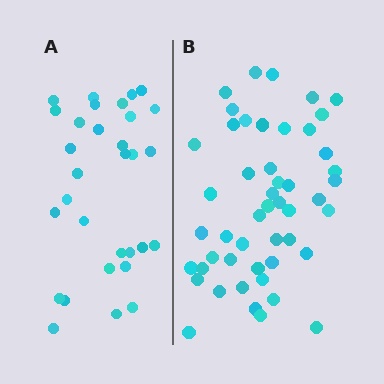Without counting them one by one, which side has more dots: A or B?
Region B (the right region) has more dots.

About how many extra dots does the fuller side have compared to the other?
Region B has approximately 20 more dots than region A.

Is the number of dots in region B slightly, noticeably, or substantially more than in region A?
Region B has substantially more. The ratio is roughly 1.6 to 1.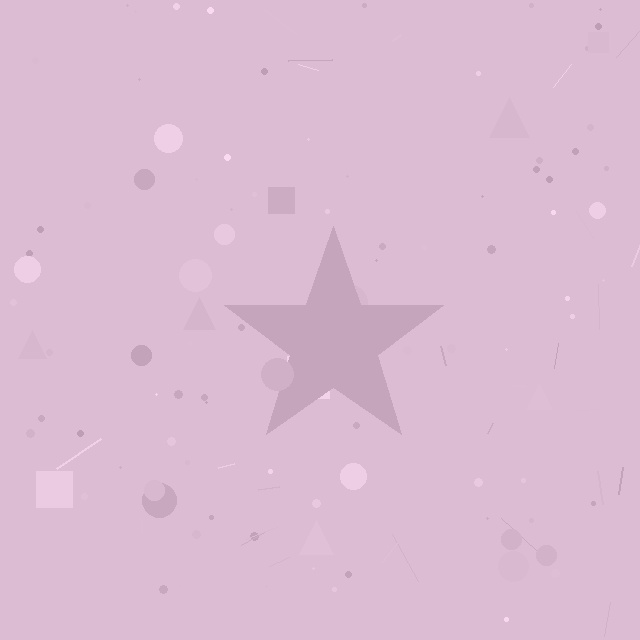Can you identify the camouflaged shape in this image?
The camouflaged shape is a star.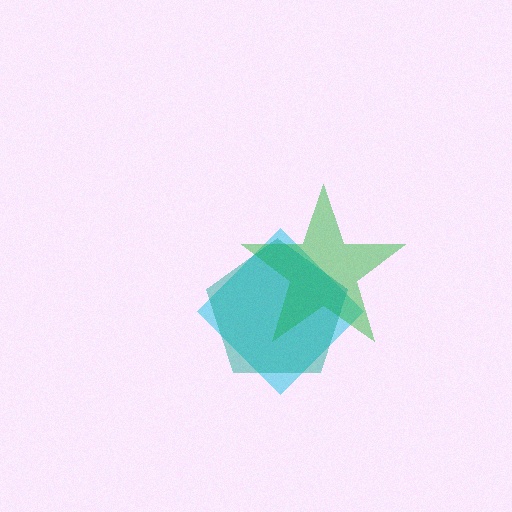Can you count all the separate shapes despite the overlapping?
Yes, there are 3 separate shapes.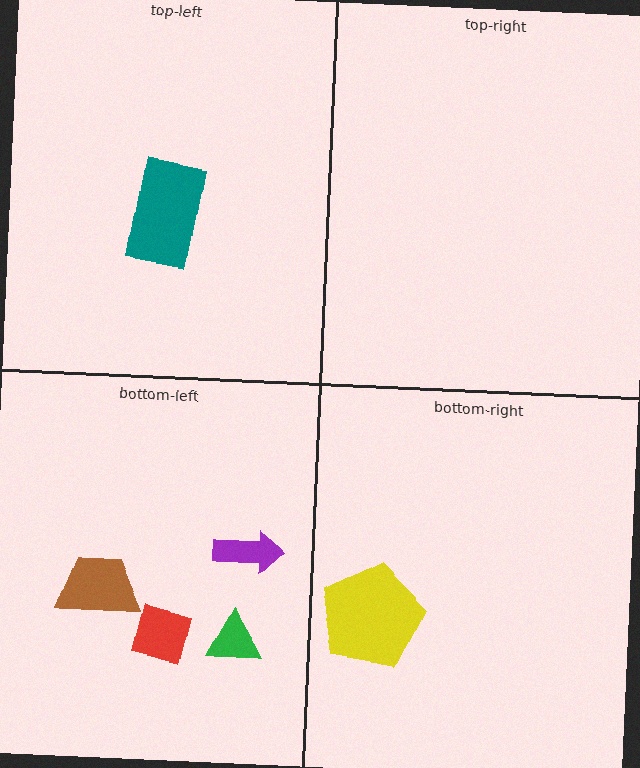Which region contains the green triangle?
The bottom-left region.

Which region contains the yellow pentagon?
The bottom-right region.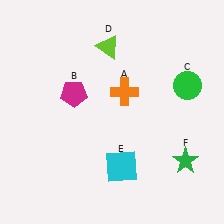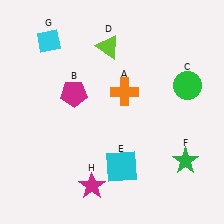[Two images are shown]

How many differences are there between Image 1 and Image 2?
There are 2 differences between the two images.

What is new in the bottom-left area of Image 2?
A magenta star (H) was added in the bottom-left area of Image 2.